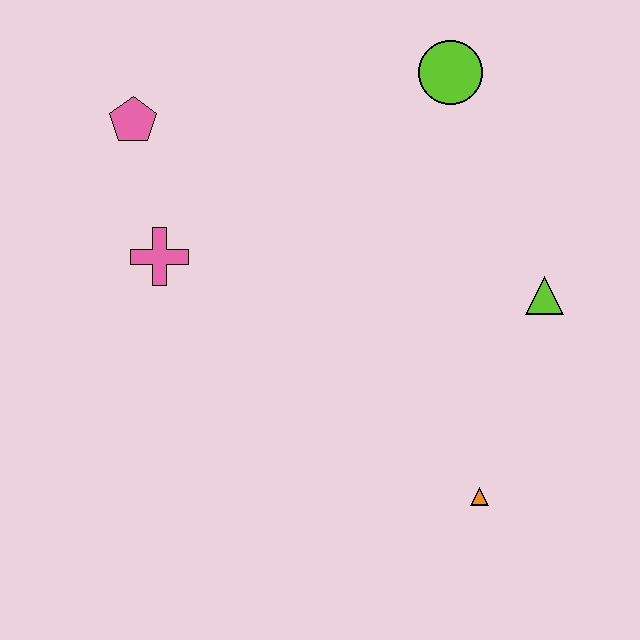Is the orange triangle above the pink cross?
No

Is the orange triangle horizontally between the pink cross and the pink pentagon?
No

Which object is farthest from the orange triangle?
The pink pentagon is farthest from the orange triangle.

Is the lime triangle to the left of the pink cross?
No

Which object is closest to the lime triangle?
The orange triangle is closest to the lime triangle.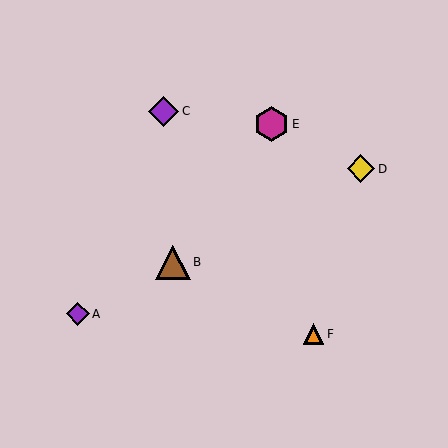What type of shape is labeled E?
Shape E is a magenta hexagon.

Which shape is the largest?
The magenta hexagon (labeled E) is the largest.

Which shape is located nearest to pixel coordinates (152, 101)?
The purple diamond (labeled C) at (164, 111) is nearest to that location.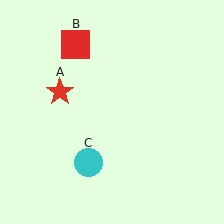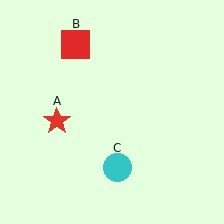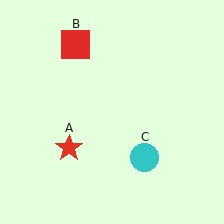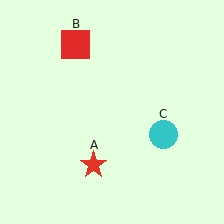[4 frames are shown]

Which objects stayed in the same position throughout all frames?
Red square (object B) remained stationary.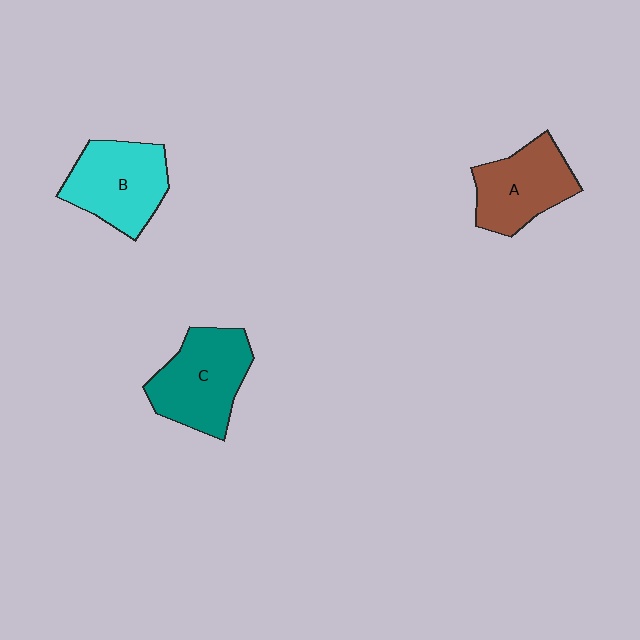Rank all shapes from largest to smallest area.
From largest to smallest: C (teal), B (cyan), A (brown).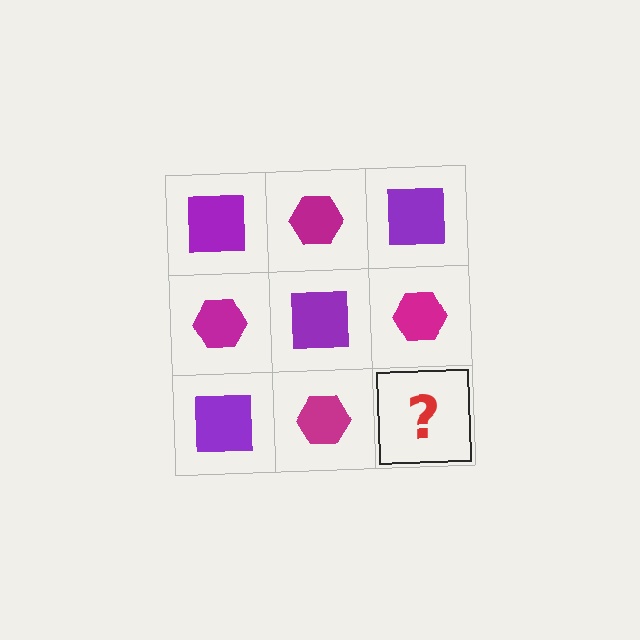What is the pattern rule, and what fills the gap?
The rule is that it alternates purple square and magenta hexagon in a checkerboard pattern. The gap should be filled with a purple square.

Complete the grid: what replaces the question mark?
The question mark should be replaced with a purple square.